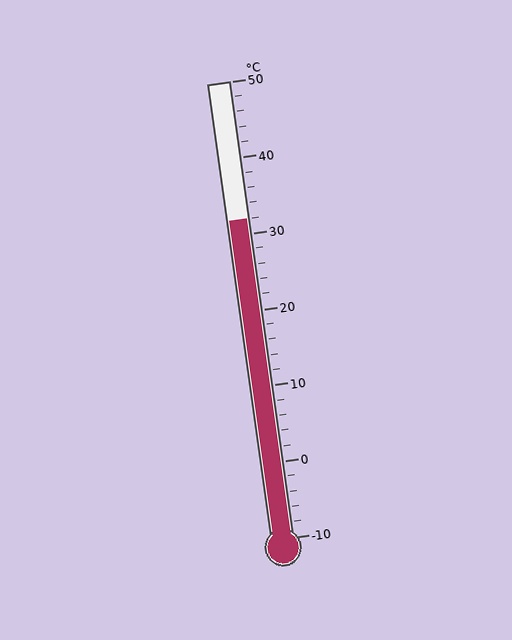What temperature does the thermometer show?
The thermometer shows approximately 32°C.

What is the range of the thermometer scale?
The thermometer scale ranges from -10°C to 50°C.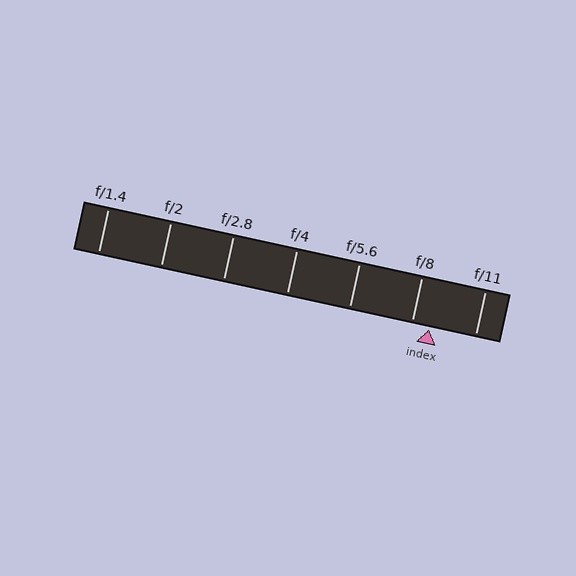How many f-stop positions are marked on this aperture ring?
There are 7 f-stop positions marked.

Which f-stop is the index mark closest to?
The index mark is closest to f/8.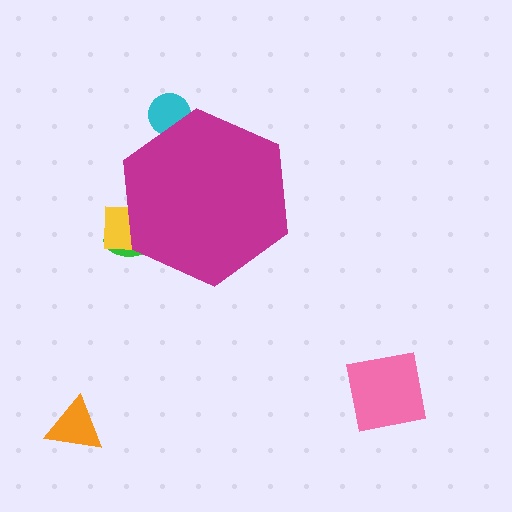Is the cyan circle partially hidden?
Yes, the cyan circle is partially hidden behind the magenta hexagon.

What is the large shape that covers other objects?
A magenta hexagon.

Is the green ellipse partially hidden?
Yes, the green ellipse is partially hidden behind the magenta hexagon.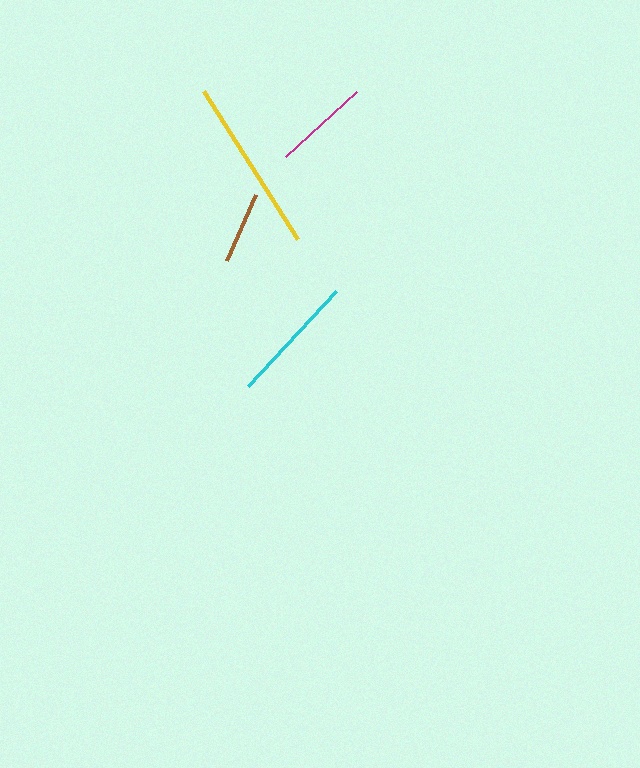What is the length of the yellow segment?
The yellow segment is approximately 175 pixels long.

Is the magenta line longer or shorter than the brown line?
The magenta line is longer than the brown line.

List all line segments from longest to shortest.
From longest to shortest: yellow, cyan, magenta, brown.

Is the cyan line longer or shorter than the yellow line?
The yellow line is longer than the cyan line.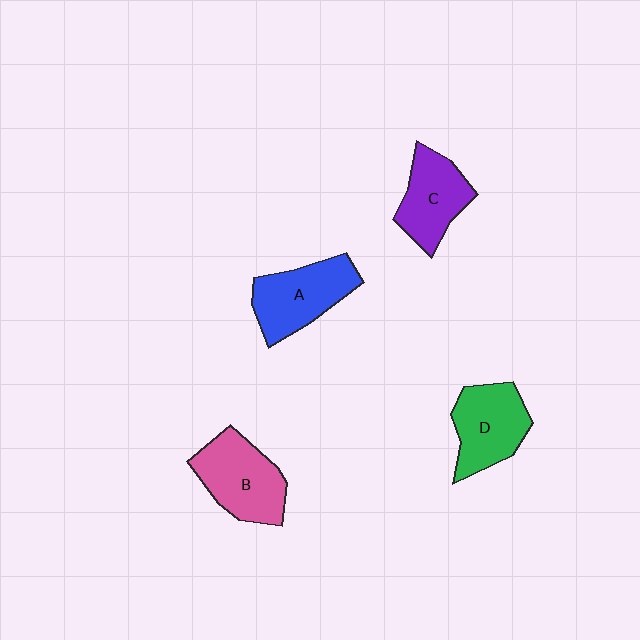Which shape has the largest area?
Shape B (pink).